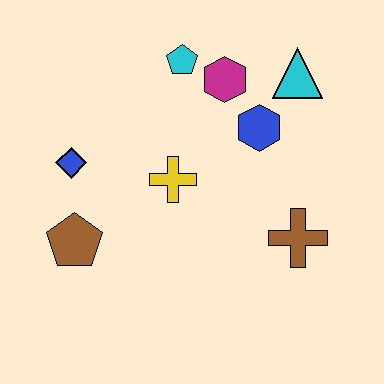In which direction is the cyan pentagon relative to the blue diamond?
The cyan pentagon is to the right of the blue diamond.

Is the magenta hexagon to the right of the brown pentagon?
Yes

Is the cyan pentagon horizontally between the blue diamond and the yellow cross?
No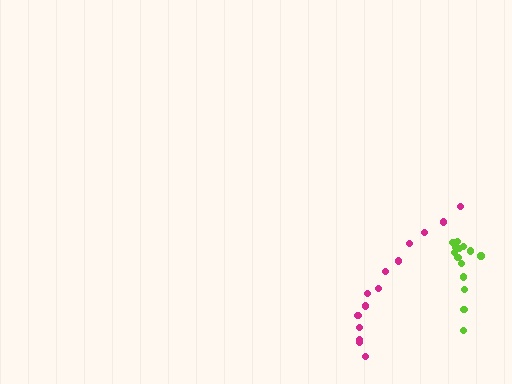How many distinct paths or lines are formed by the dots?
There are 2 distinct paths.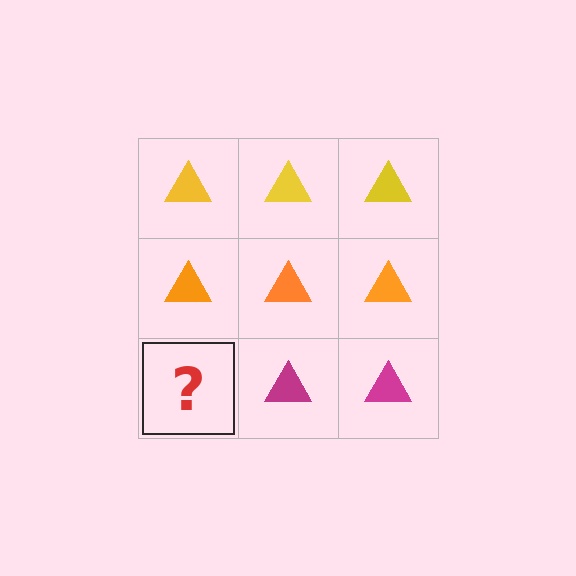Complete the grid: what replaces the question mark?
The question mark should be replaced with a magenta triangle.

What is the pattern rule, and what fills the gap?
The rule is that each row has a consistent color. The gap should be filled with a magenta triangle.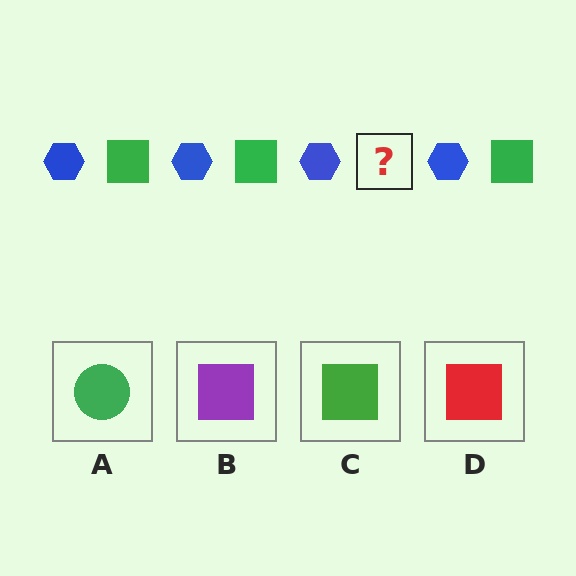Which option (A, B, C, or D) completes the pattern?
C.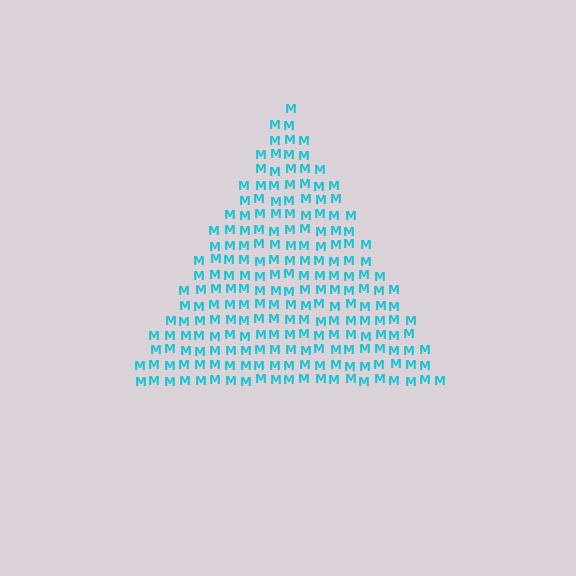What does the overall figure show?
The overall figure shows a triangle.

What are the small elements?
The small elements are letter M's.